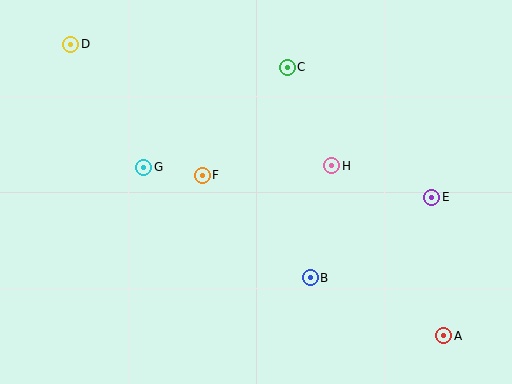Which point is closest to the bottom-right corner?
Point A is closest to the bottom-right corner.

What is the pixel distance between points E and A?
The distance between E and A is 139 pixels.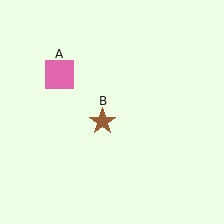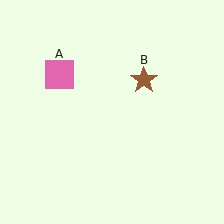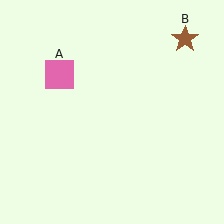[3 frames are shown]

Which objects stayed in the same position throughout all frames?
Pink square (object A) remained stationary.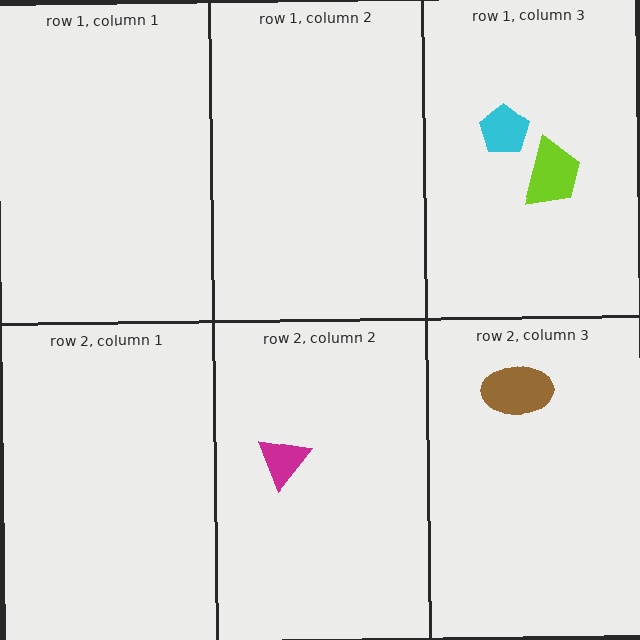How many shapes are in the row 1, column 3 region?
2.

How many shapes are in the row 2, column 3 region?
1.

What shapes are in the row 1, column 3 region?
The lime trapezoid, the cyan pentagon.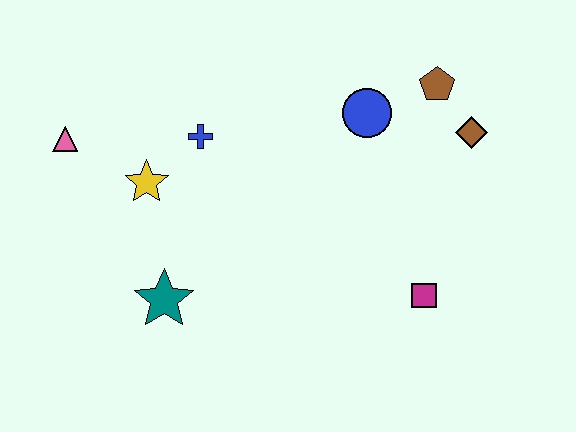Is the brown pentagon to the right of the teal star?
Yes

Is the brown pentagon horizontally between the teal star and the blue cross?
No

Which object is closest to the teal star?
The yellow star is closest to the teal star.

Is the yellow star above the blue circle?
No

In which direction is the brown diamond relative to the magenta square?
The brown diamond is above the magenta square.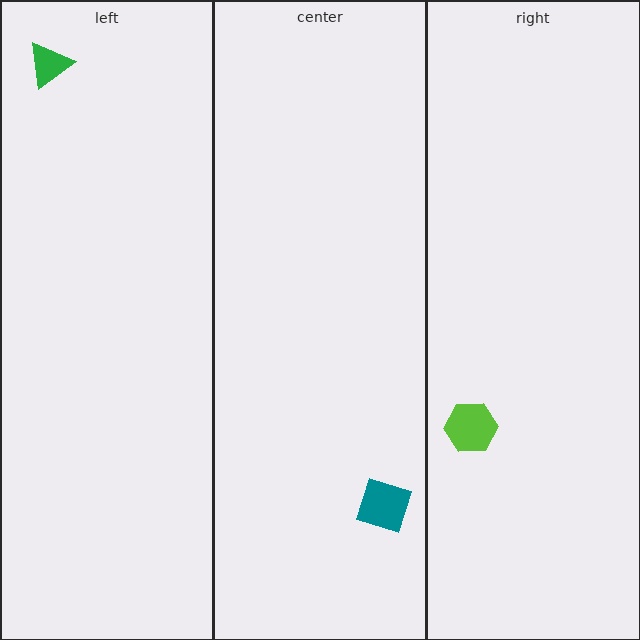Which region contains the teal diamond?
The center region.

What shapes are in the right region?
The lime hexagon.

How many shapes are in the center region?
1.